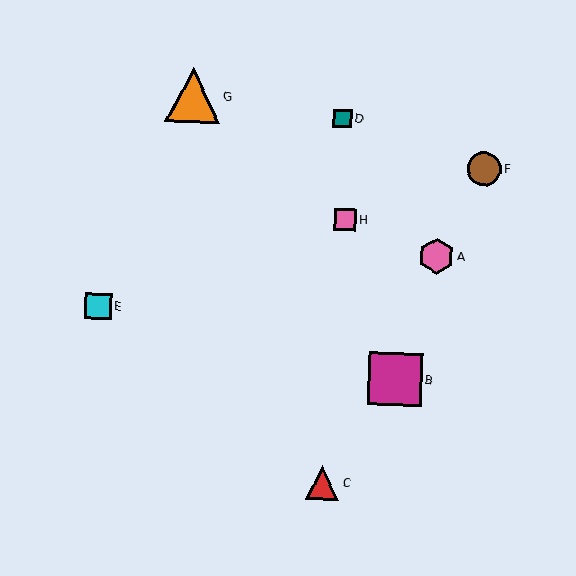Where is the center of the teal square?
The center of the teal square is at (343, 118).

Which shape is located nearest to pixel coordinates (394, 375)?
The magenta square (labeled B) at (395, 379) is nearest to that location.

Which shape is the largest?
The orange triangle (labeled G) is the largest.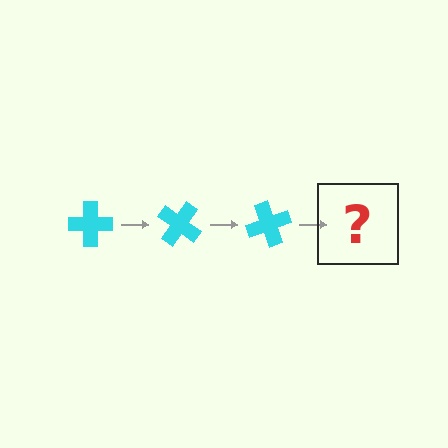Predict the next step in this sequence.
The next step is a cyan cross rotated 105 degrees.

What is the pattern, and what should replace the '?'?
The pattern is that the cross rotates 35 degrees each step. The '?' should be a cyan cross rotated 105 degrees.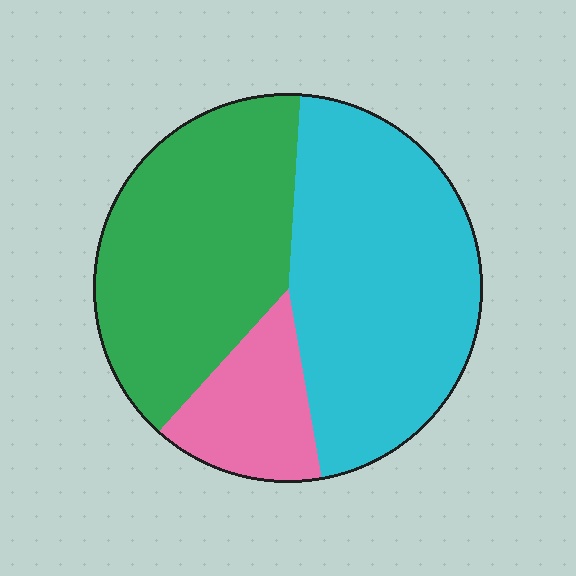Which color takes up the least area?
Pink, at roughly 15%.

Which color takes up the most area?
Cyan, at roughly 45%.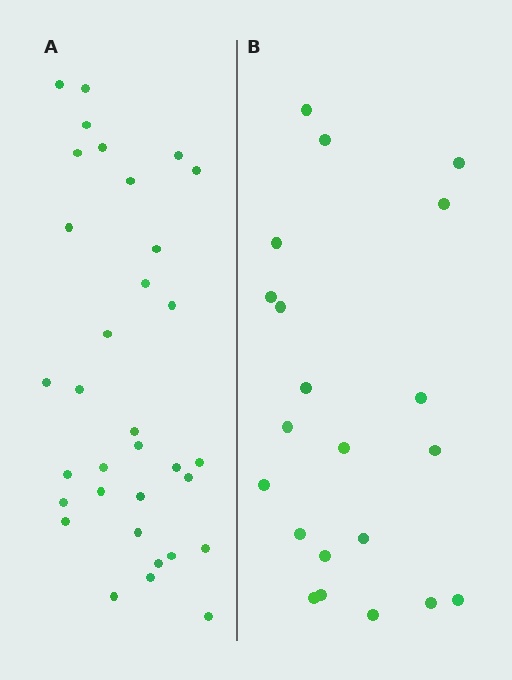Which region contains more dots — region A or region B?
Region A (the left region) has more dots.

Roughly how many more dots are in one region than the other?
Region A has roughly 12 or so more dots than region B.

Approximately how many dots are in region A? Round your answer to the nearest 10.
About 30 dots. (The exact count is 33, which rounds to 30.)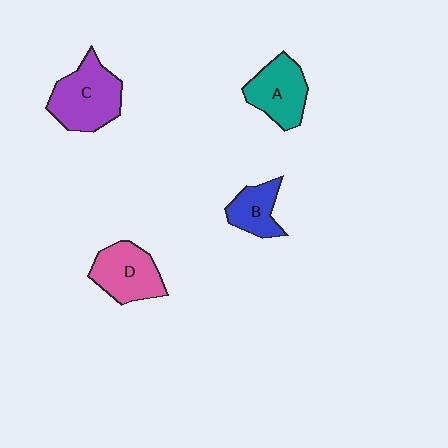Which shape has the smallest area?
Shape B (blue).